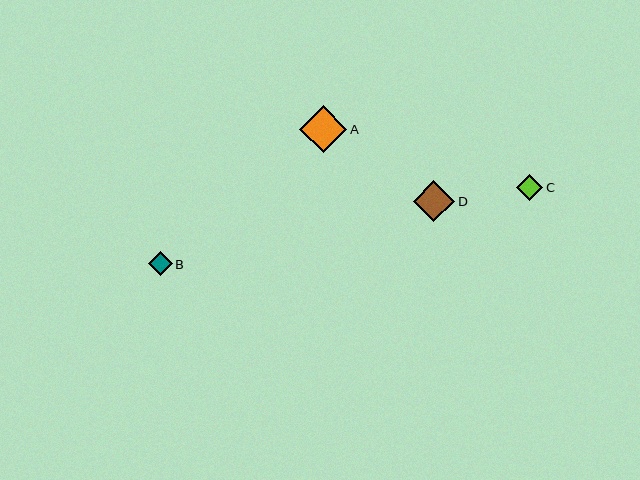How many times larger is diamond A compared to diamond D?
Diamond A is approximately 1.1 times the size of diamond D.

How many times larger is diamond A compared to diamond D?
Diamond A is approximately 1.1 times the size of diamond D.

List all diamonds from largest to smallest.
From largest to smallest: A, D, C, B.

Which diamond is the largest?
Diamond A is the largest with a size of approximately 47 pixels.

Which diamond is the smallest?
Diamond B is the smallest with a size of approximately 24 pixels.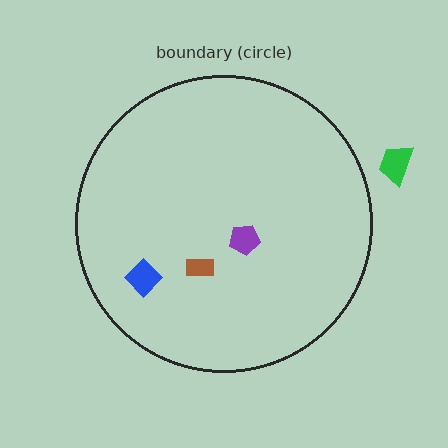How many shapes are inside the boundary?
3 inside, 1 outside.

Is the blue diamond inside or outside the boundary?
Inside.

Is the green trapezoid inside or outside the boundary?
Outside.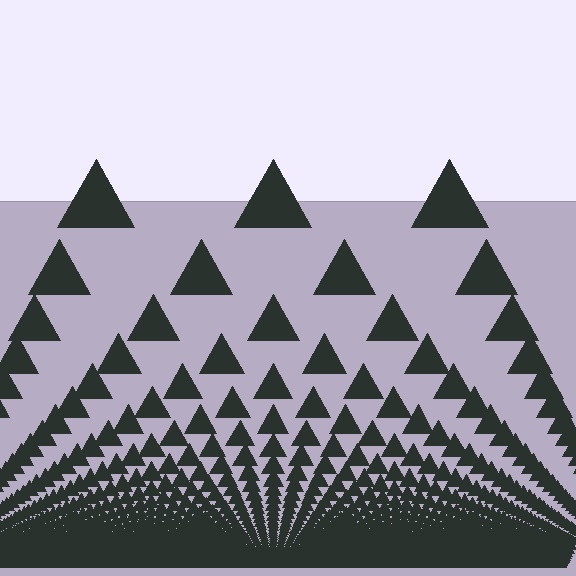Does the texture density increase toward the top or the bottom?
Density increases toward the bottom.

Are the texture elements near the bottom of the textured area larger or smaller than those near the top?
Smaller. The gradient is inverted — elements near the bottom are smaller and denser.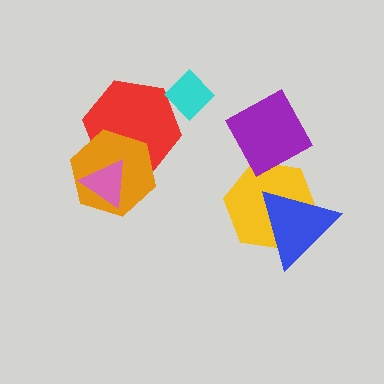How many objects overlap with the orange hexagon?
2 objects overlap with the orange hexagon.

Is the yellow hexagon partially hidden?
Yes, it is partially covered by another shape.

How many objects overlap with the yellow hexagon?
2 objects overlap with the yellow hexagon.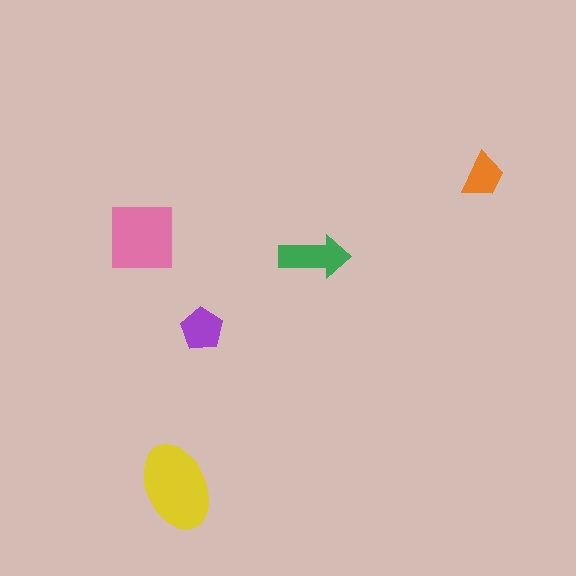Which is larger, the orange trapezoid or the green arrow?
The green arrow.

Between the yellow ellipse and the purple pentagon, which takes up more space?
The yellow ellipse.